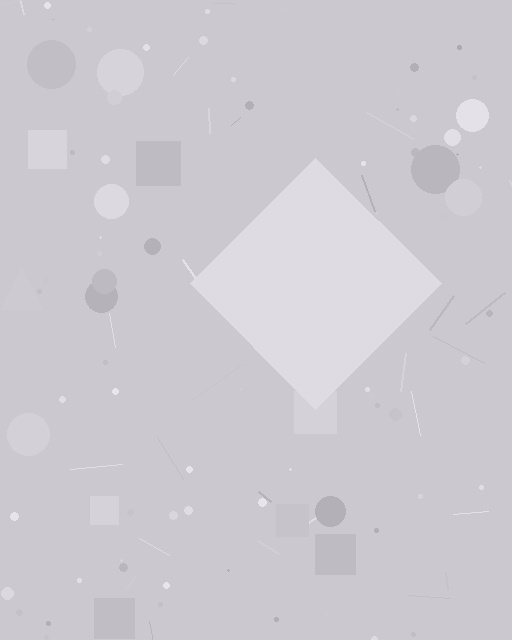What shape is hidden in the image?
A diamond is hidden in the image.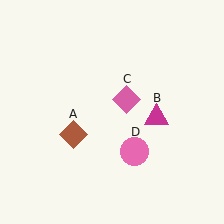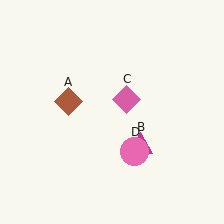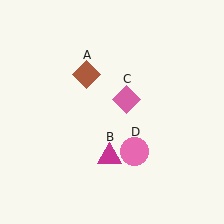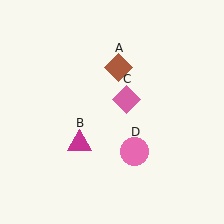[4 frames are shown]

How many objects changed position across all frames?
2 objects changed position: brown diamond (object A), magenta triangle (object B).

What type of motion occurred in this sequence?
The brown diamond (object A), magenta triangle (object B) rotated clockwise around the center of the scene.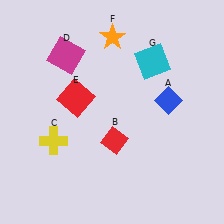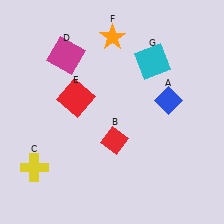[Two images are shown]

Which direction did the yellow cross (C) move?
The yellow cross (C) moved down.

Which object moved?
The yellow cross (C) moved down.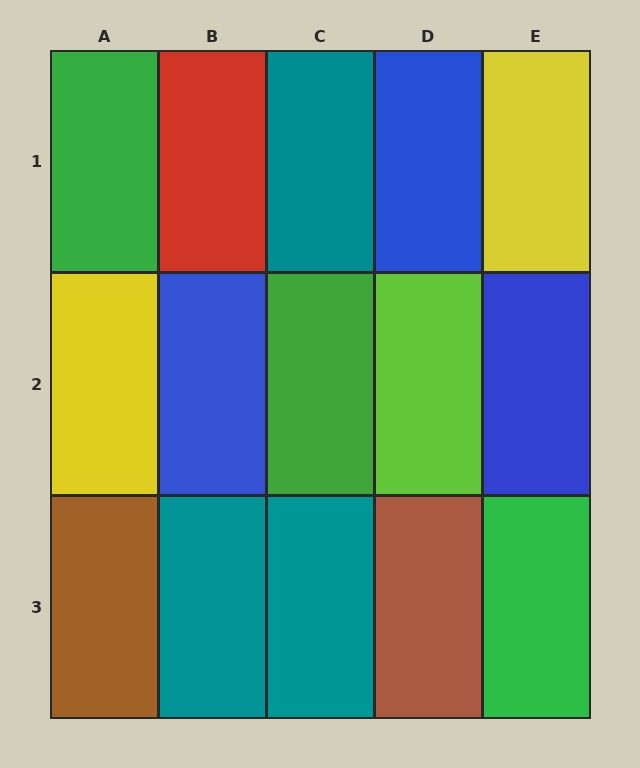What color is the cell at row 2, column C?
Green.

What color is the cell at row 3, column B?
Teal.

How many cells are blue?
3 cells are blue.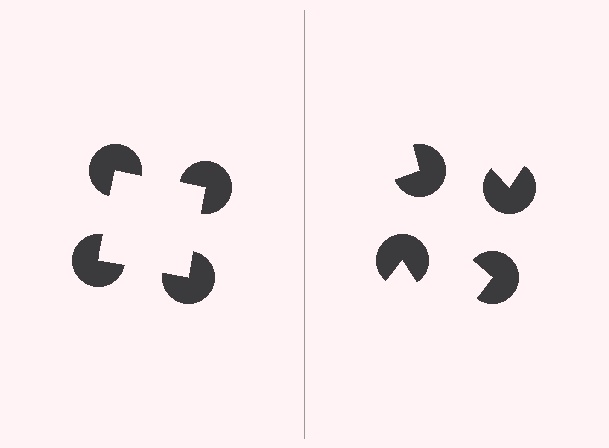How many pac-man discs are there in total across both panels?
8 — 4 on each side.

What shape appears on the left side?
An illusory square.